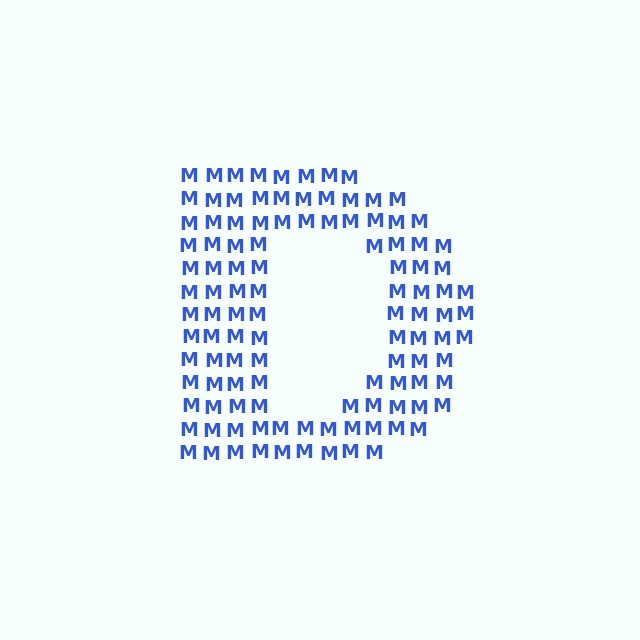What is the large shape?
The large shape is the letter D.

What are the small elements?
The small elements are letter M's.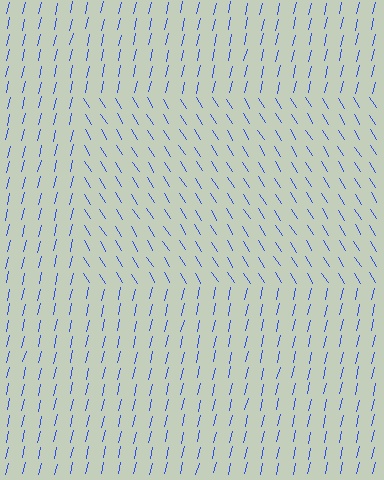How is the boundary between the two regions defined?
The boundary is defined purely by a change in line orientation (approximately 45 degrees difference). All lines are the same color and thickness.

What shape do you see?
I see a rectangle.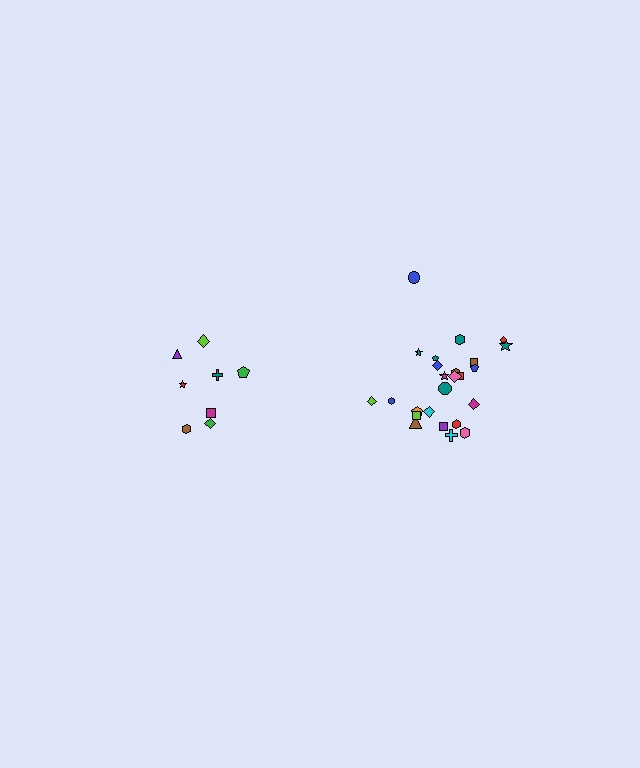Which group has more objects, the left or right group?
The right group.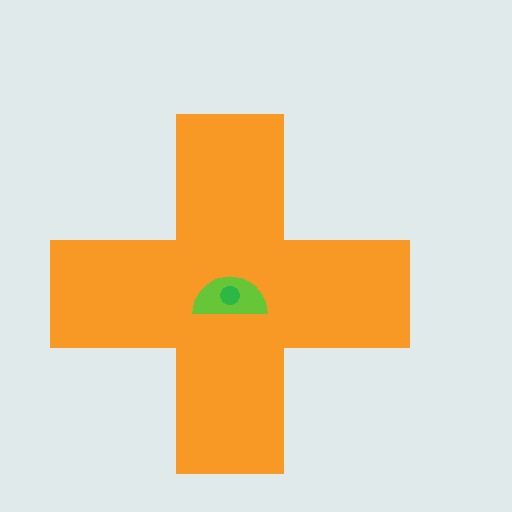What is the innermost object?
The green circle.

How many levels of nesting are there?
3.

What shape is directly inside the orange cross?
The lime semicircle.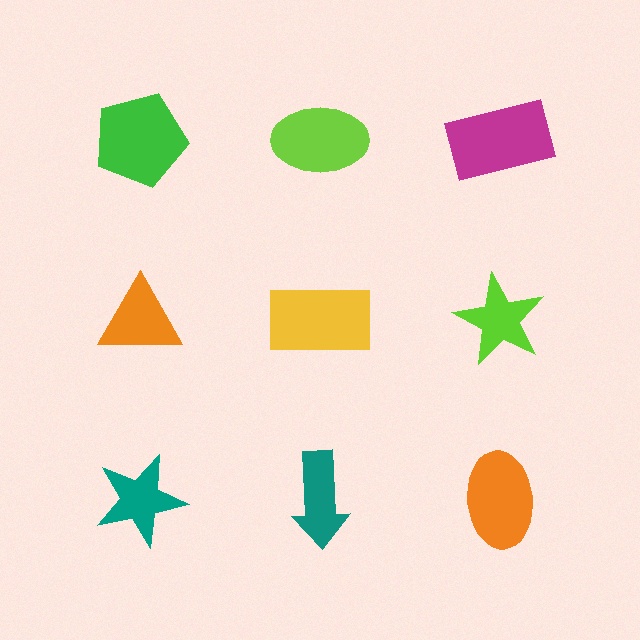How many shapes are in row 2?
3 shapes.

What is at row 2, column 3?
A lime star.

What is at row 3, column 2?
A teal arrow.